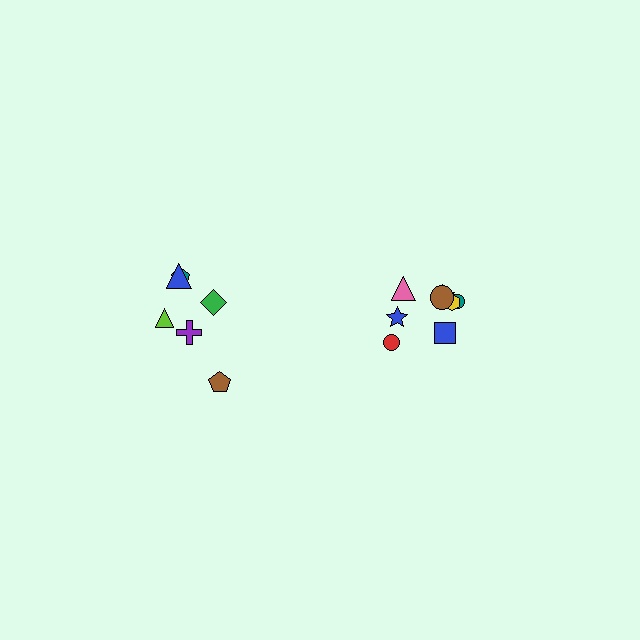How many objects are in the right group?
There are 8 objects.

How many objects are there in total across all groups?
There are 14 objects.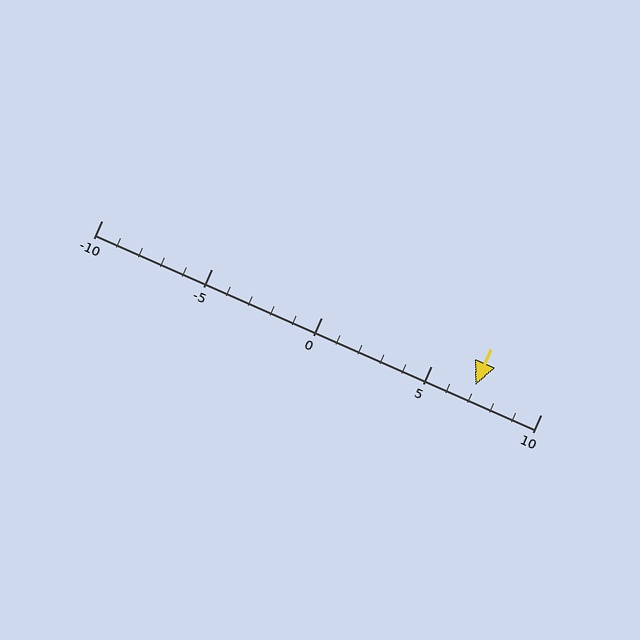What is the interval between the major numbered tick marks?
The major tick marks are spaced 5 units apart.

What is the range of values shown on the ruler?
The ruler shows values from -10 to 10.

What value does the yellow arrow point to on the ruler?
The yellow arrow points to approximately 7.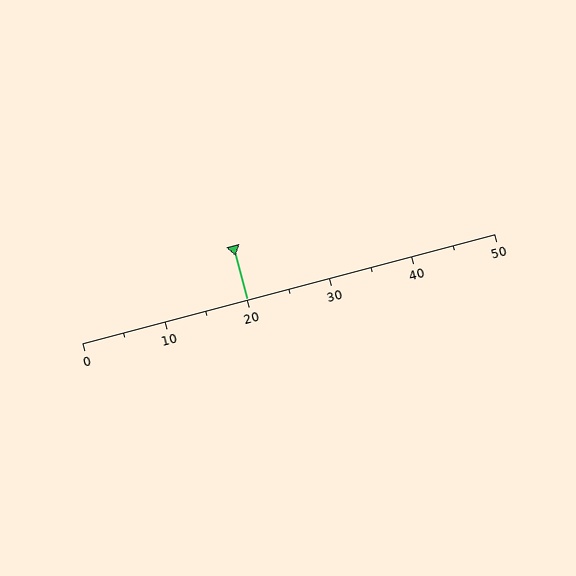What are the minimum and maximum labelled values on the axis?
The axis runs from 0 to 50.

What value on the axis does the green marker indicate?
The marker indicates approximately 20.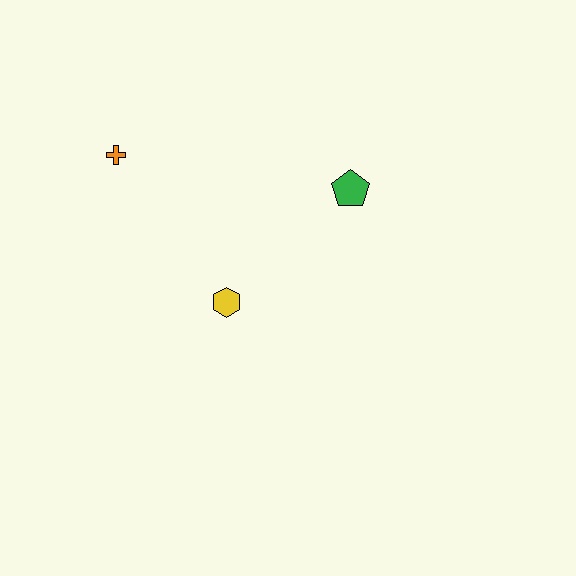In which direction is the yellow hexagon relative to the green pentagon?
The yellow hexagon is to the left of the green pentagon.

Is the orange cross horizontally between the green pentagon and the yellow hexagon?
No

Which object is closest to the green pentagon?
The yellow hexagon is closest to the green pentagon.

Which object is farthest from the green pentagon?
The orange cross is farthest from the green pentagon.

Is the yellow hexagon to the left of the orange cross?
No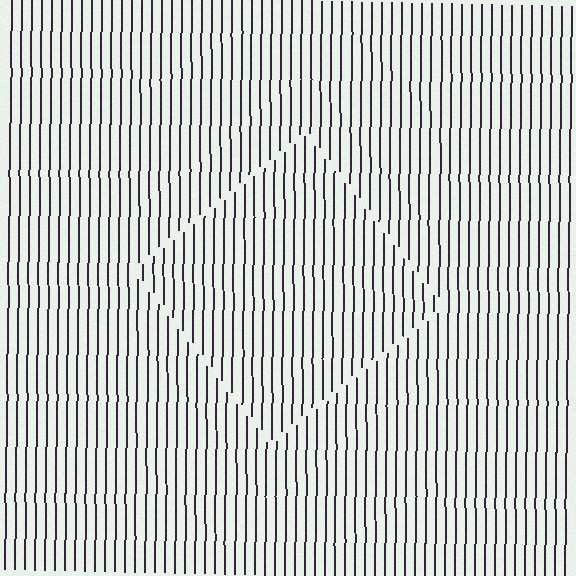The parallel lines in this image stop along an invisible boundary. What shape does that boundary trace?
An illusory square. The interior of the shape contains the same grating, shifted by half a period — the contour is defined by the phase discontinuity where line-ends from the inner and outer gratings abut.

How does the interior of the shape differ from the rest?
The interior of the shape contains the same grating, shifted by half a period — the contour is defined by the phase discontinuity where line-ends from the inner and outer gratings abut.